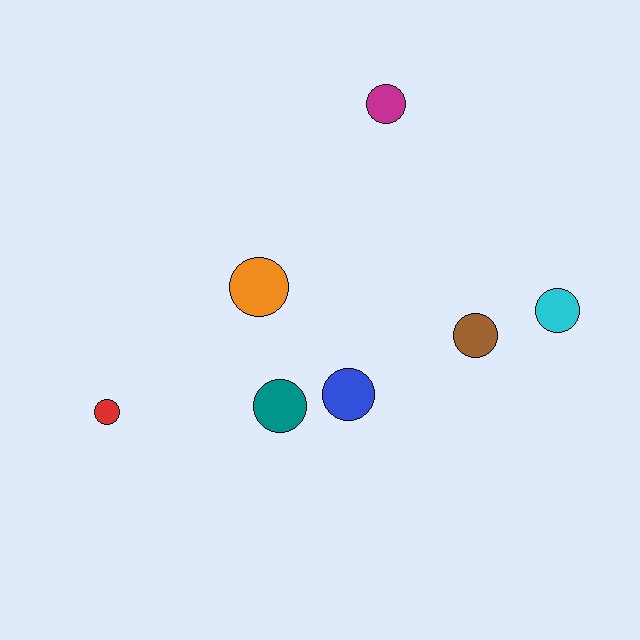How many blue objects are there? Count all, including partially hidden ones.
There is 1 blue object.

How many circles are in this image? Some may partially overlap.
There are 7 circles.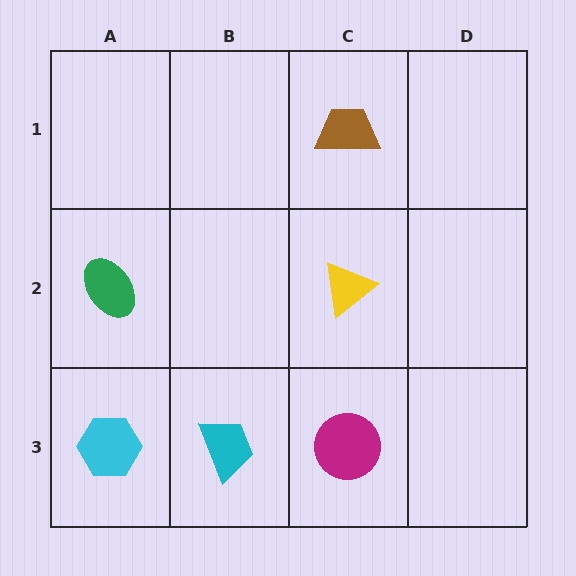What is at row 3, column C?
A magenta circle.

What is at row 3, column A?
A cyan hexagon.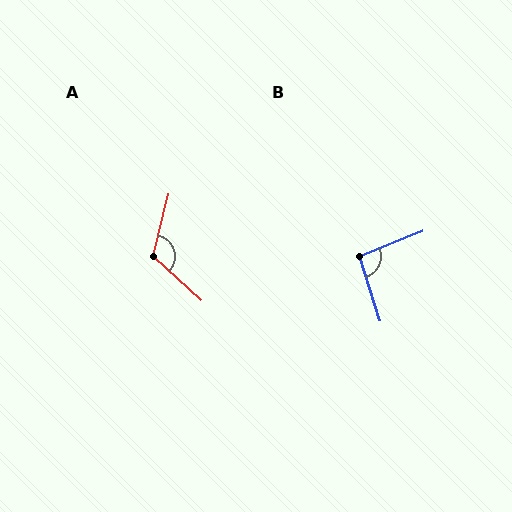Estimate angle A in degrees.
Approximately 118 degrees.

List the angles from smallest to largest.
B (95°), A (118°).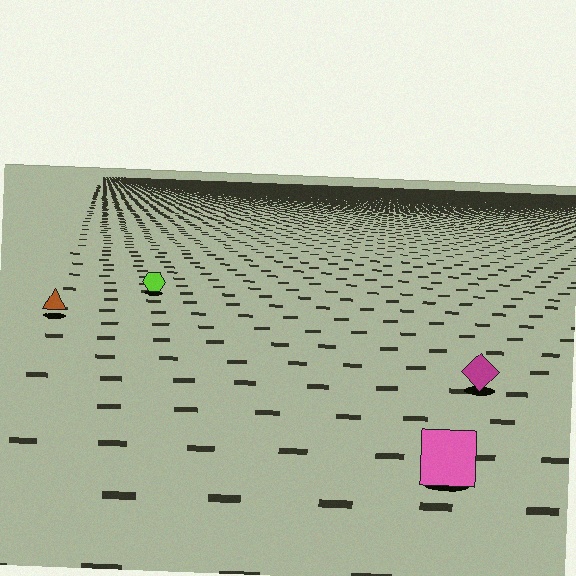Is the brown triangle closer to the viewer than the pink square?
No. The pink square is closer — you can tell from the texture gradient: the ground texture is coarser near it.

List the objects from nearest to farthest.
From nearest to farthest: the pink square, the magenta diamond, the brown triangle, the lime hexagon.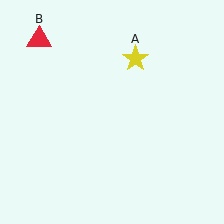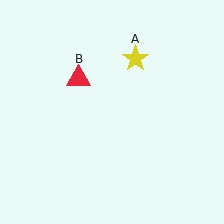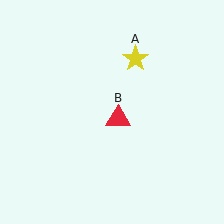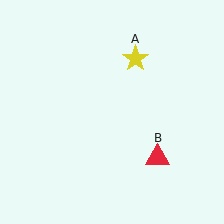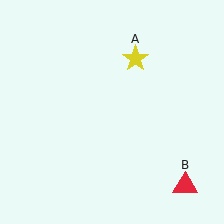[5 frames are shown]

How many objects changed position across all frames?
1 object changed position: red triangle (object B).